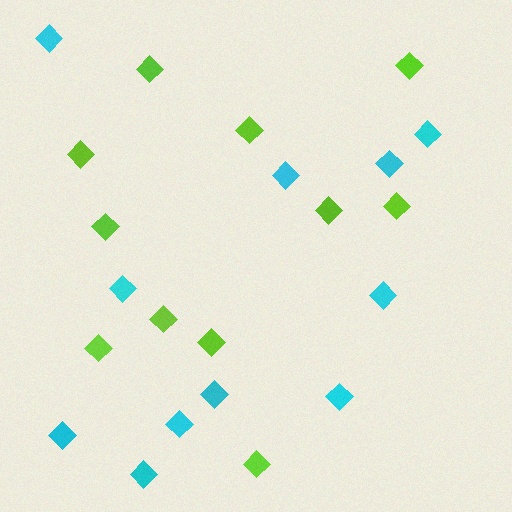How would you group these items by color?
There are 2 groups: one group of lime diamonds (11) and one group of cyan diamonds (11).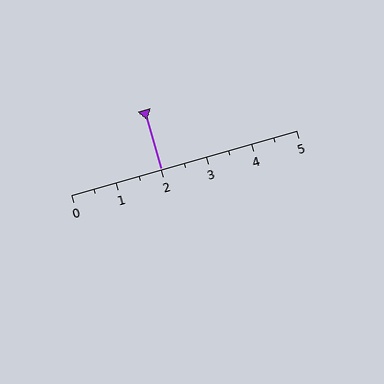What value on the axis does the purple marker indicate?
The marker indicates approximately 2.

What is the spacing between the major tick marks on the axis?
The major ticks are spaced 1 apart.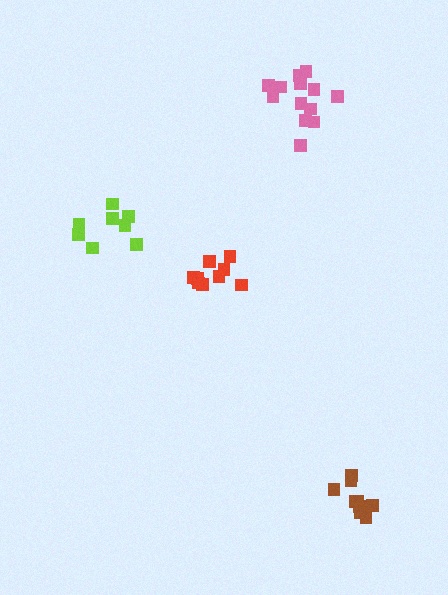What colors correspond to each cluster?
The clusters are colored: brown, red, lime, pink.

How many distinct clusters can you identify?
There are 4 distinct clusters.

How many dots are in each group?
Group 1: 9 dots, Group 2: 9 dots, Group 3: 8 dots, Group 4: 13 dots (39 total).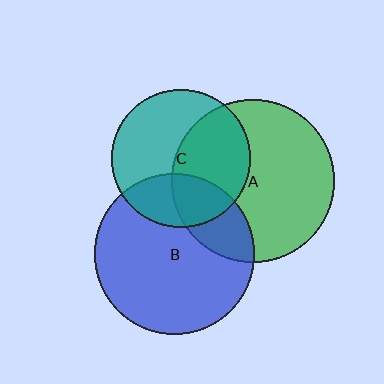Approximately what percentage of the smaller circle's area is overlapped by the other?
Approximately 45%.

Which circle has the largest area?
Circle A (green).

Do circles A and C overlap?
Yes.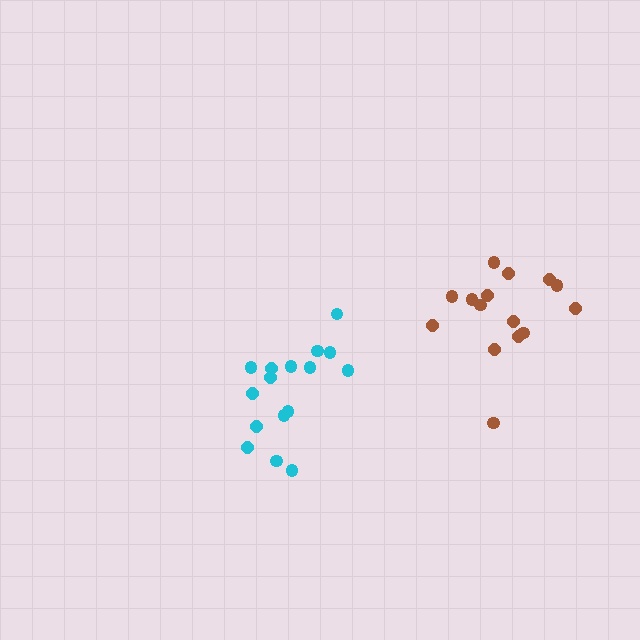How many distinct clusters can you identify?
There are 2 distinct clusters.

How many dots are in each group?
Group 1: 16 dots, Group 2: 15 dots (31 total).